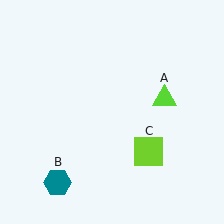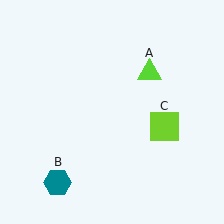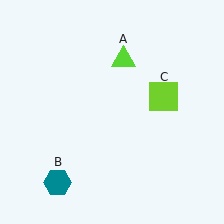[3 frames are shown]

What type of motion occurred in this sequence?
The lime triangle (object A), lime square (object C) rotated counterclockwise around the center of the scene.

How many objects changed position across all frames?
2 objects changed position: lime triangle (object A), lime square (object C).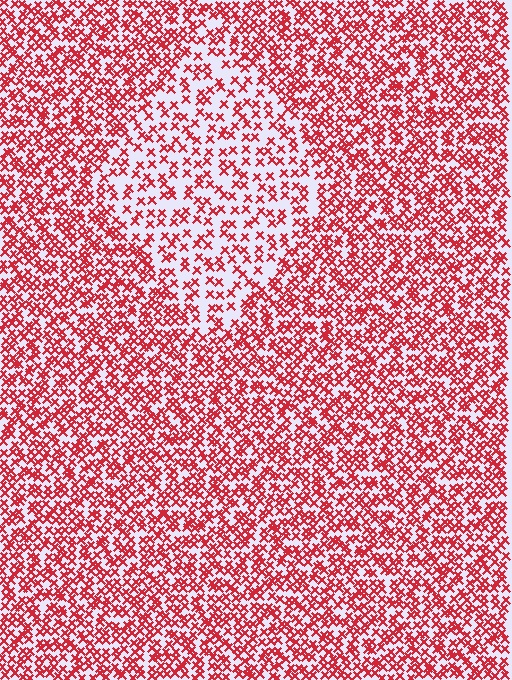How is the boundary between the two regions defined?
The boundary is defined by a change in element density (approximately 2.0x ratio). All elements are the same color, size, and shape.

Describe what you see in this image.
The image contains small red elements arranged at two different densities. A diamond-shaped region is visible where the elements are less densely packed than the surrounding area.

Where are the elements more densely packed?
The elements are more densely packed outside the diamond boundary.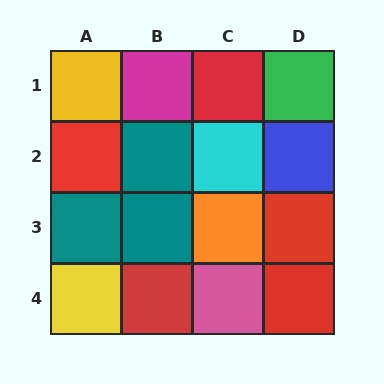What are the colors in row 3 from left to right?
Teal, teal, orange, red.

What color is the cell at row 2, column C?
Cyan.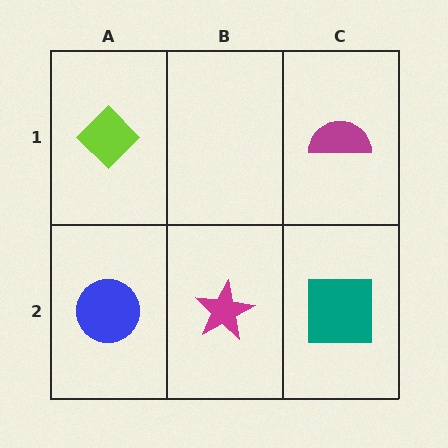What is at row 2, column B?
A magenta star.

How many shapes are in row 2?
3 shapes.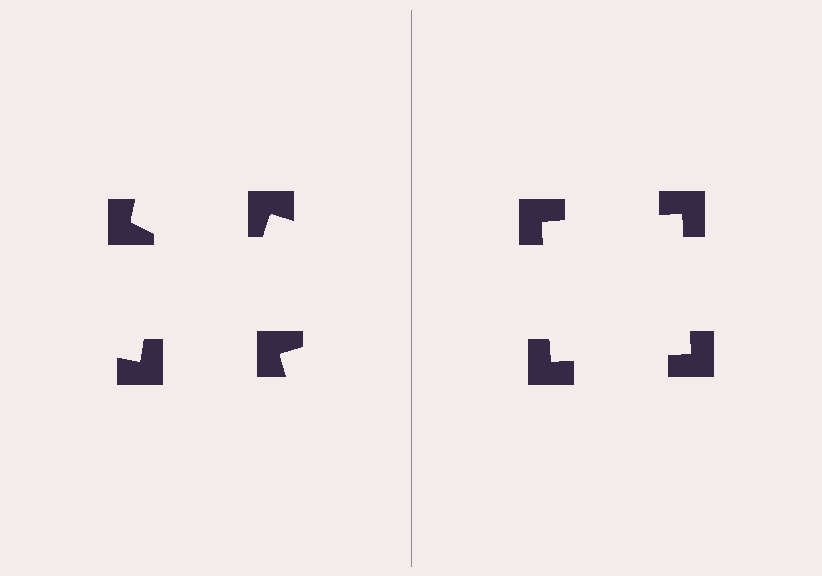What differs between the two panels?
The notched squares are positioned identically on both sides; only the wedge orientations differ. On the right they align to a square; on the left they are misaligned.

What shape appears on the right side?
An illusory square.